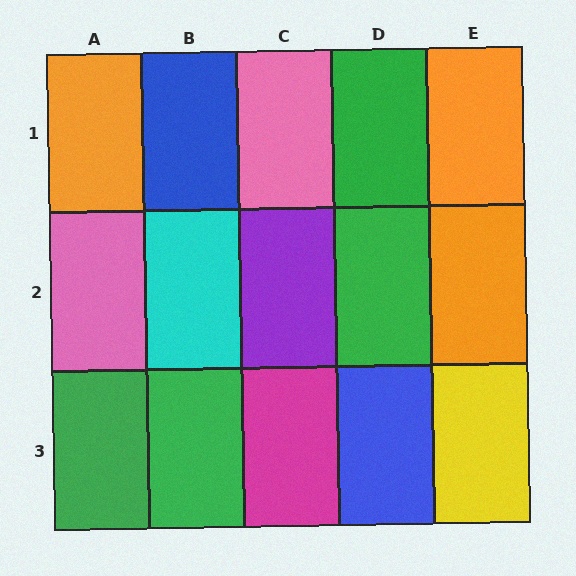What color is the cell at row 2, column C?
Purple.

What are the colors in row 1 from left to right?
Orange, blue, pink, green, orange.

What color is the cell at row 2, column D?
Green.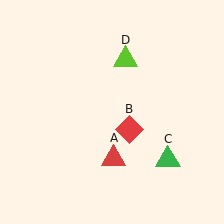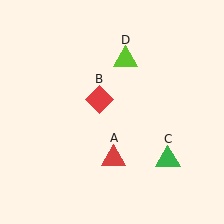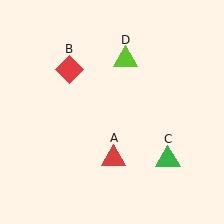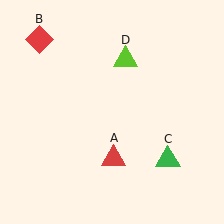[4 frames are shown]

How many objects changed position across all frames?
1 object changed position: red diamond (object B).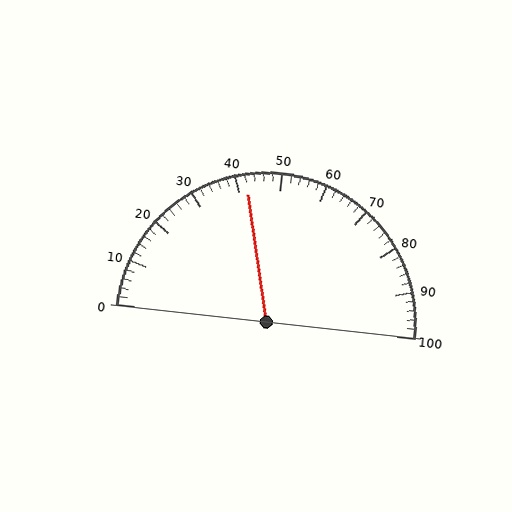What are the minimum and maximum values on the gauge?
The gauge ranges from 0 to 100.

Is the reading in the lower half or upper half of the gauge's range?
The reading is in the lower half of the range (0 to 100).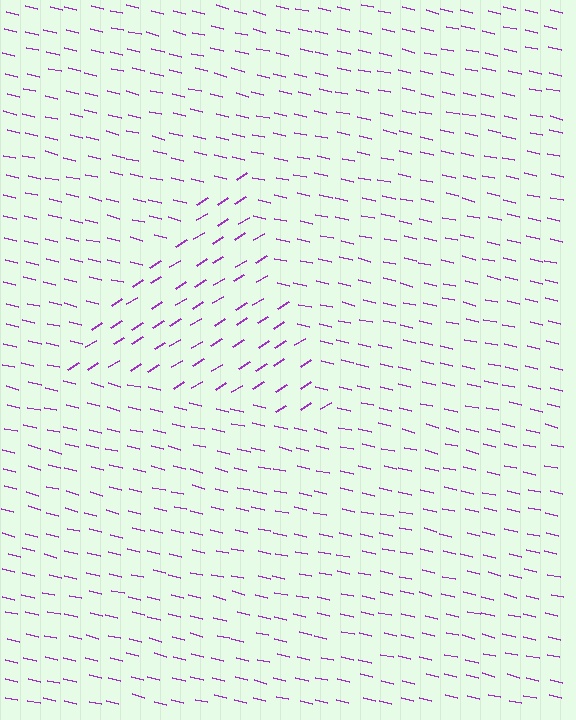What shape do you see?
I see a triangle.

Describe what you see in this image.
The image is filled with small purple line segments. A triangle region in the image has lines oriented differently from the surrounding lines, creating a visible texture boundary.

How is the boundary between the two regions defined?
The boundary is defined purely by a change in line orientation (approximately 45 degrees difference). All lines are the same color and thickness.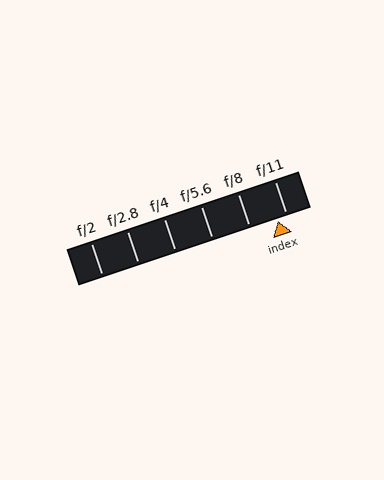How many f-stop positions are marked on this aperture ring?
There are 6 f-stop positions marked.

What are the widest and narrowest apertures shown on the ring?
The widest aperture shown is f/2 and the narrowest is f/11.